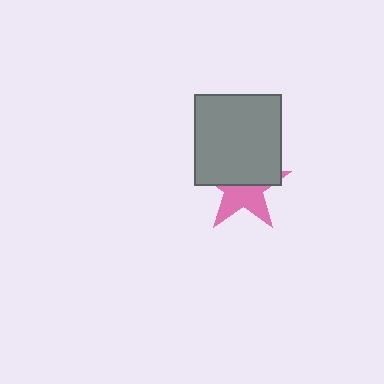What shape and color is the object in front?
The object in front is a gray rectangle.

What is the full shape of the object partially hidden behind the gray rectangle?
The partially hidden object is a pink star.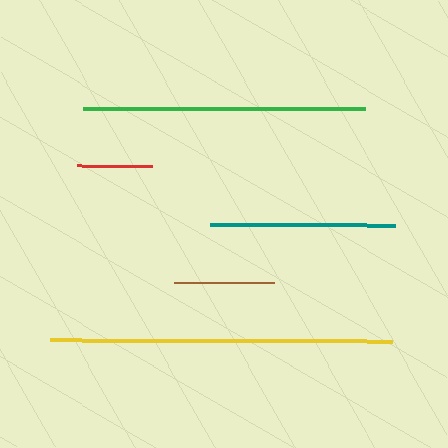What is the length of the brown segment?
The brown segment is approximately 100 pixels long.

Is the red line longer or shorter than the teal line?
The teal line is longer than the red line.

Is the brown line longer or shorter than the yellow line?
The yellow line is longer than the brown line.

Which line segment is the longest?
The yellow line is the longest at approximately 341 pixels.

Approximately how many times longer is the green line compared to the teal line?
The green line is approximately 1.5 times the length of the teal line.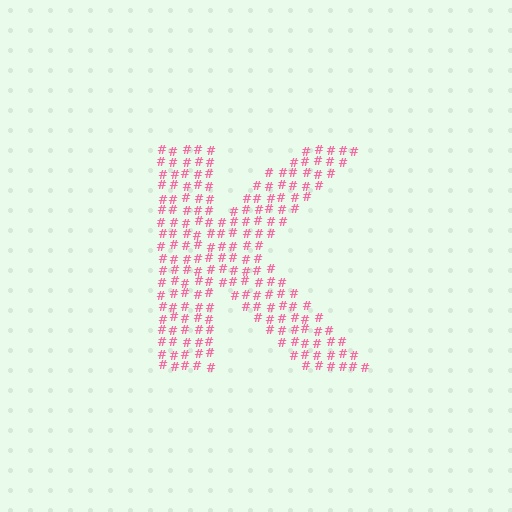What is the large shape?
The large shape is the letter K.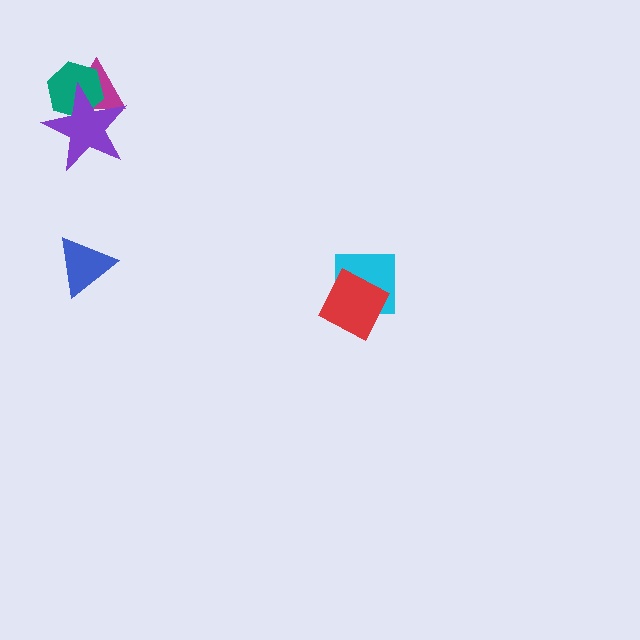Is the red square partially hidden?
No, no other shape covers it.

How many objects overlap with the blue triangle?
0 objects overlap with the blue triangle.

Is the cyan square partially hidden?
Yes, it is partially covered by another shape.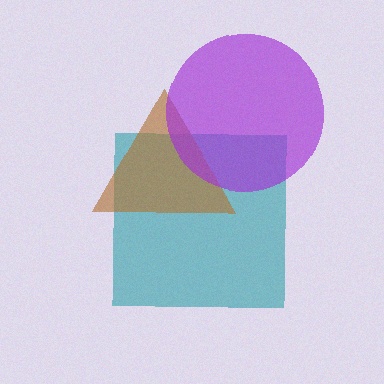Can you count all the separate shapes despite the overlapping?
Yes, there are 3 separate shapes.